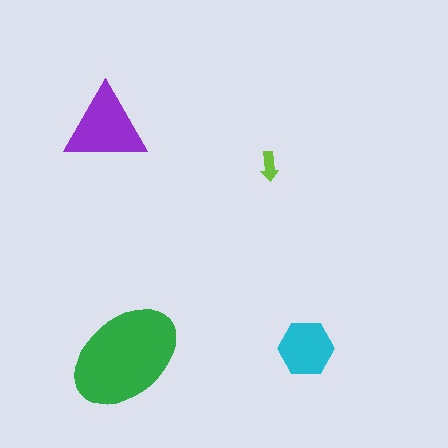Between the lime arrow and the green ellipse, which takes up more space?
The green ellipse.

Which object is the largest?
The green ellipse.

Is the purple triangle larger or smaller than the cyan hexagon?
Larger.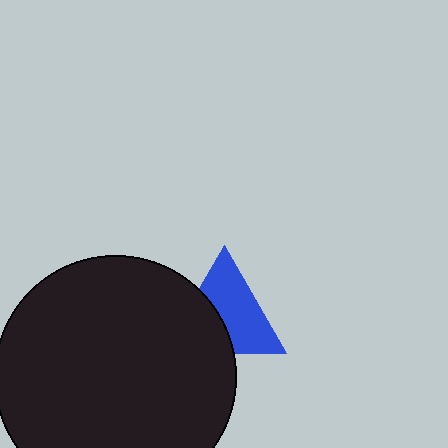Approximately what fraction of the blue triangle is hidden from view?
Roughly 39% of the blue triangle is hidden behind the black circle.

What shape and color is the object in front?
The object in front is a black circle.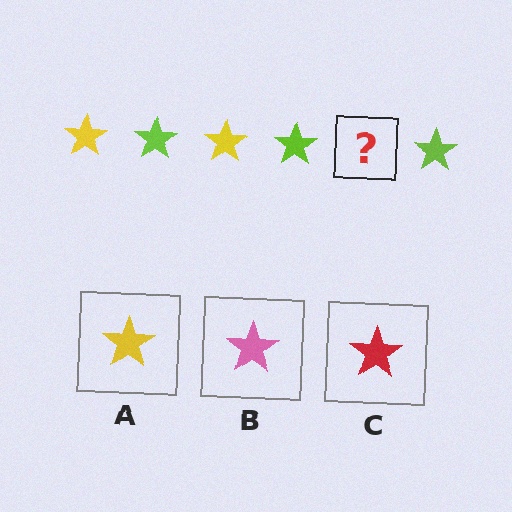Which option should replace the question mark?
Option A.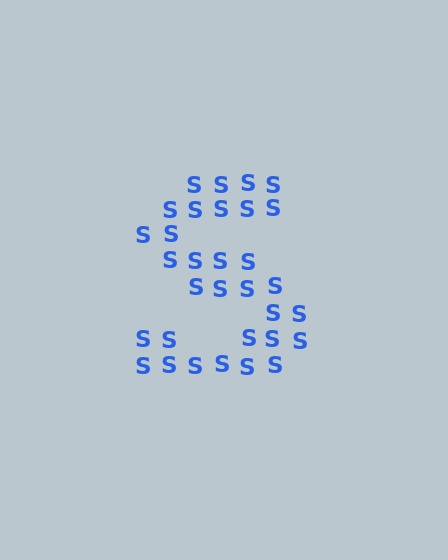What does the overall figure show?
The overall figure shows the letter S.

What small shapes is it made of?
It is made of small letter S's.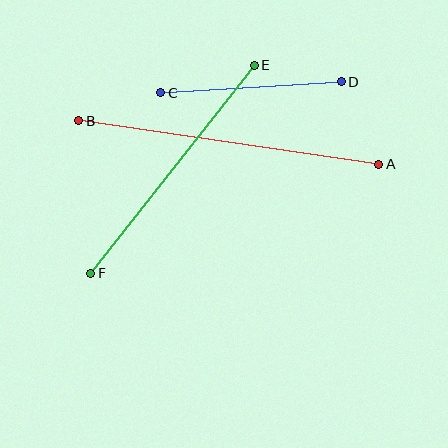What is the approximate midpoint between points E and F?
The midpoint is at approximately (172, 169) pixels.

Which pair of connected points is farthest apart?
Points A and B are farthest apart.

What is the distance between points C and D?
The distance is approximately 181 pixels.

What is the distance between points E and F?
The distance is approximately 265 pixels.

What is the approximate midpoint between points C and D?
The midpoint is at approximately (251, 87) pixels.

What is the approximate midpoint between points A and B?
The midpoint is at approximately (229, 142) pixels.